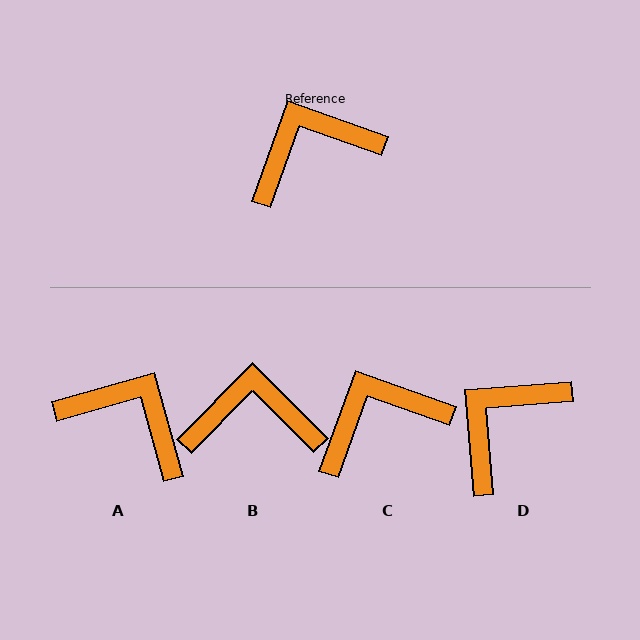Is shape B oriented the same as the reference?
No, it is off by about 25 degrees.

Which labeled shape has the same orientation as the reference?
C.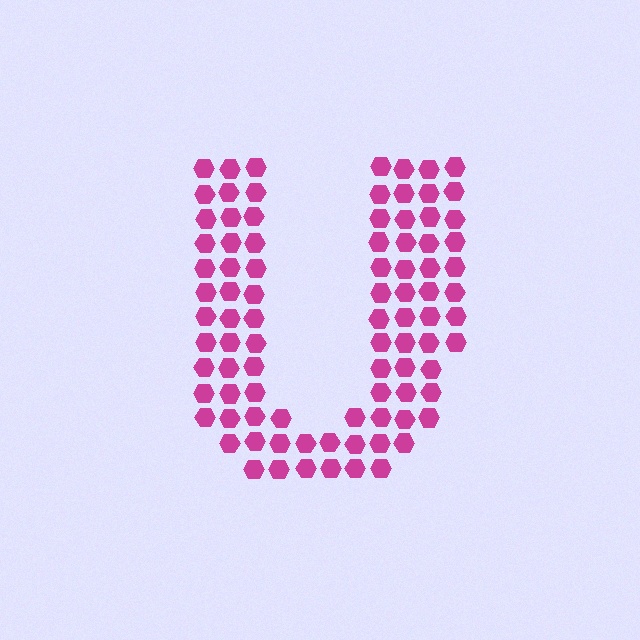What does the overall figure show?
The overall figure shows the letter U.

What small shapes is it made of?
It is made of small hexagons.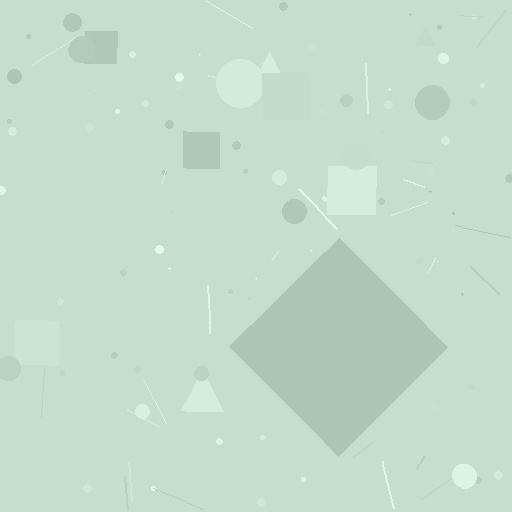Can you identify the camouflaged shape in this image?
The camouflaged shape is a diamond.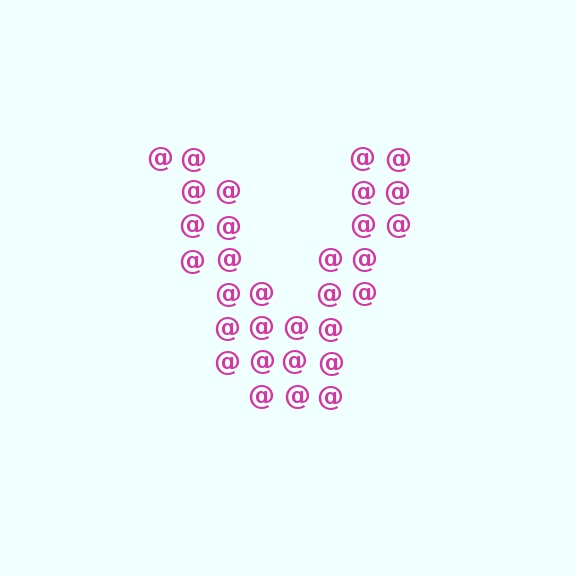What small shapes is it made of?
It is made of small at signs.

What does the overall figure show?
The overall figure shows the letter V.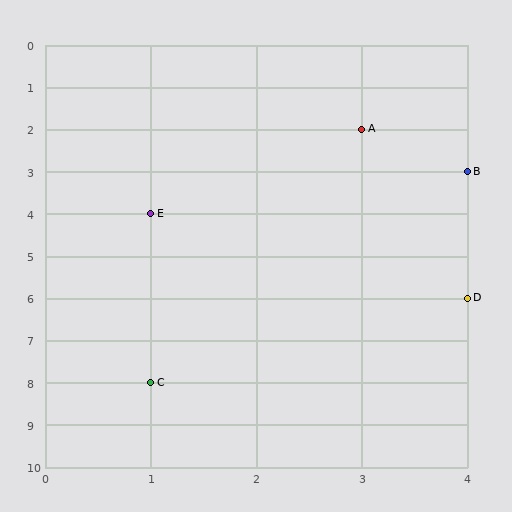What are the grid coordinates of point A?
Point A is at grid coordinates (3, 2).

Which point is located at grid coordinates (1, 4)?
Point E is at (1, 4).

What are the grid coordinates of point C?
Point C is at grid coordinates (1, 8).